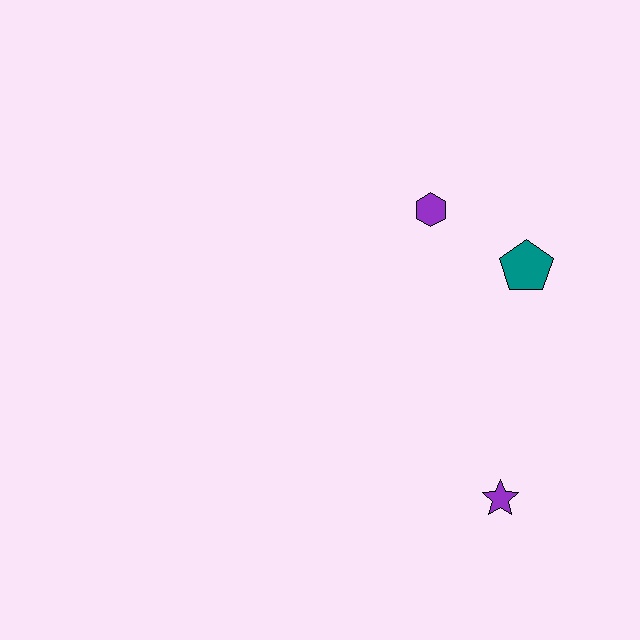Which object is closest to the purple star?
The teal pentagon is closest to the purple star.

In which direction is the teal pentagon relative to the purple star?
The teal pentagon is above the purple star.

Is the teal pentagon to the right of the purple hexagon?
Yes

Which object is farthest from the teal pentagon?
The purple star is farthest from the teal pentagon.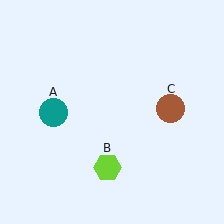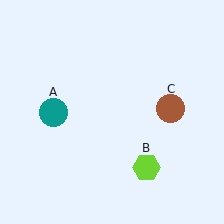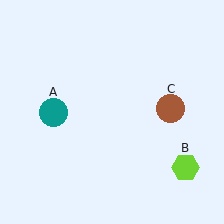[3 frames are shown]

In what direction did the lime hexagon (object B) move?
The lime hexagon (object B) moved right.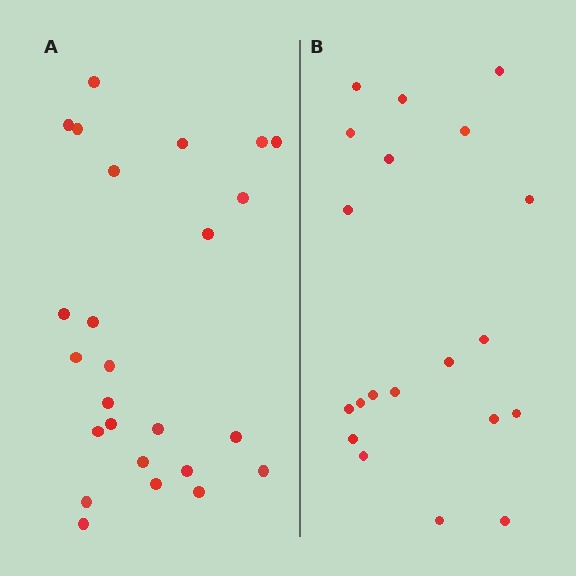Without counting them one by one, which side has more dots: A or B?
Region A (the left region) has more dots.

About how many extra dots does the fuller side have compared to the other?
Region A has about 5 more dots than region B.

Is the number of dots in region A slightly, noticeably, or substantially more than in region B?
Region A has noticeably more, but not dramatically so. The ratio is roughly 1.2 to 1.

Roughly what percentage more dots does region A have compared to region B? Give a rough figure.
About 25% more.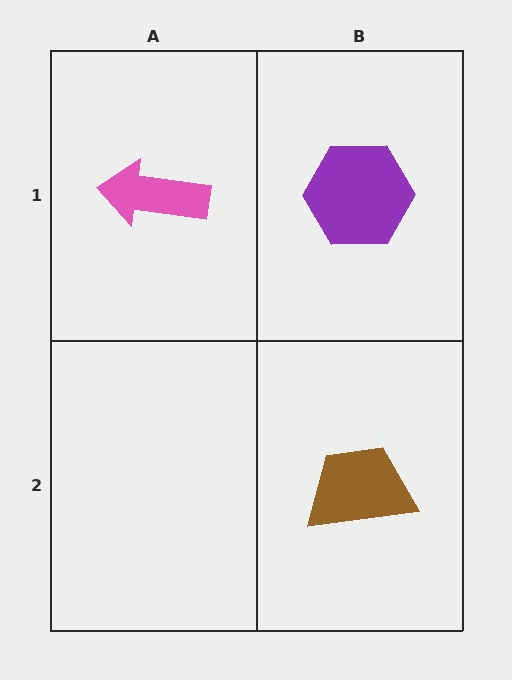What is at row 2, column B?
A brown trapezoid.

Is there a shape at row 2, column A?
No, that cell is empty.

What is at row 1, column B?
A purple hexagon.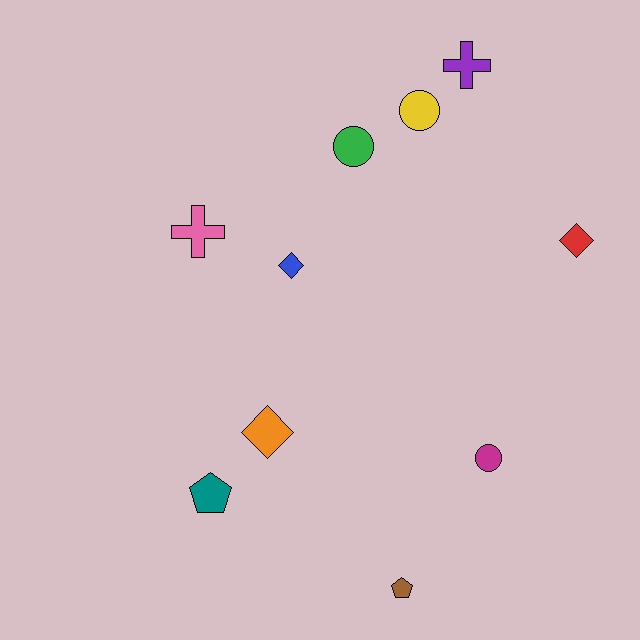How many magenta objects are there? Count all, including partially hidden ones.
There is 1 magenta object.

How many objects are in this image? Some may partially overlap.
There are 10 objects.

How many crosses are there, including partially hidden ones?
There are 2 crosses.